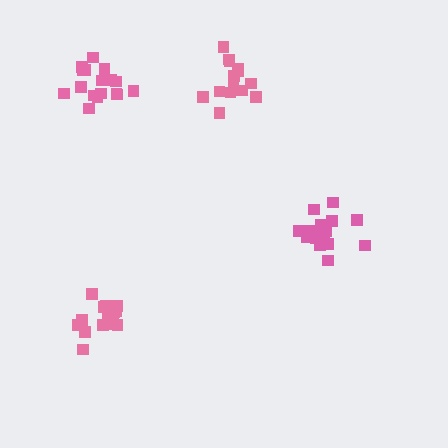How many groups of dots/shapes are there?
There are 4 groups.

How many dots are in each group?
Group 1: 18 dots, Group 2: 17 dots, Group 3: 15 dots, Group 4: 17 dots (67 total).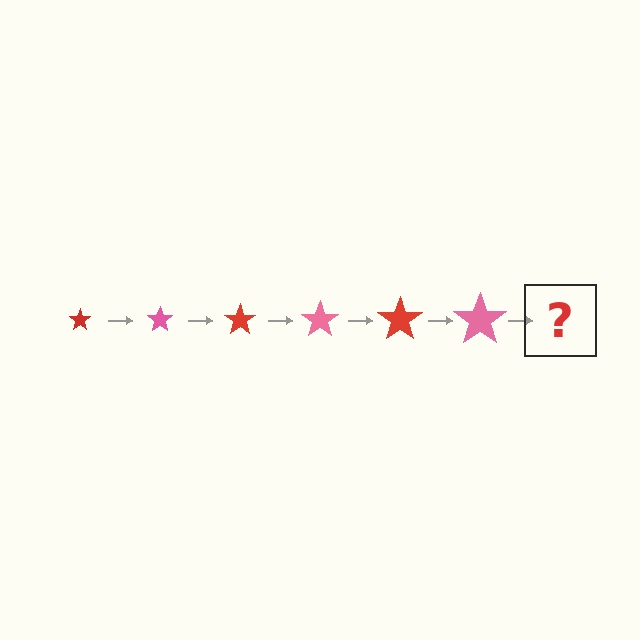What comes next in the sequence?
The next element should be a red star, larger than the previous one.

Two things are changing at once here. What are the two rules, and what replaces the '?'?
The two rules are that the star grows larger each step and the color cycles through red and pink. The '?' should be a red star, larger than the previous one.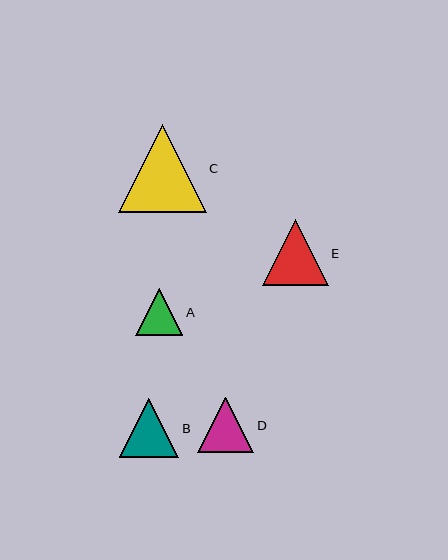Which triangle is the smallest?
Triangle A is the smallest with a size of approximately 47 pixels.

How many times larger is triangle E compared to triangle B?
Triangle E is approximately 1.1 times the size of triangle B.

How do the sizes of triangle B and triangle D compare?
Triangle B and triangle D are approximately the same size.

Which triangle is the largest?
Triangle C is the largest with a size of approximately 88 pixels.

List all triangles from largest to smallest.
From largest to smallest: C, E, B, D, A.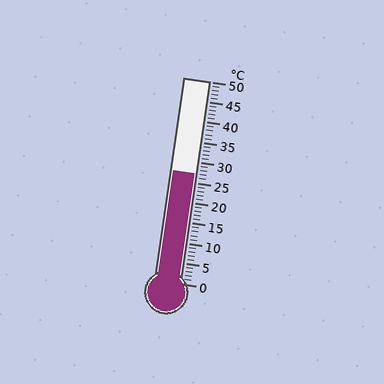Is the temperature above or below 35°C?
The temperature is below 35°C.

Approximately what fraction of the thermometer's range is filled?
The thermometer is filled to approximately 55% of its range.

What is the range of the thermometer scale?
The thermometer scale ranges from 0°C to 50°C.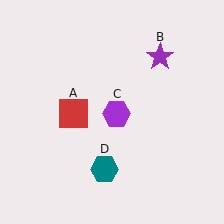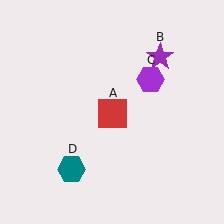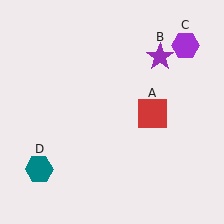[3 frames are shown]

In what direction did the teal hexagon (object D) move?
The teal hexagon (object D) moved left.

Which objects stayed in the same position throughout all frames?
Purple star (object B) remained stationary.